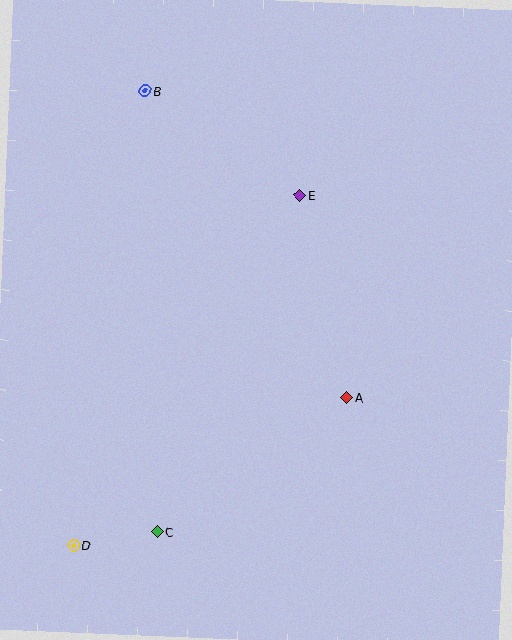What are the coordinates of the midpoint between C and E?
The midpoint between C and E is at (229, 364).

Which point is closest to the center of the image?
Point A at (347, 398) is closest to the center.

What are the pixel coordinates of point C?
Point C is at (158, 532).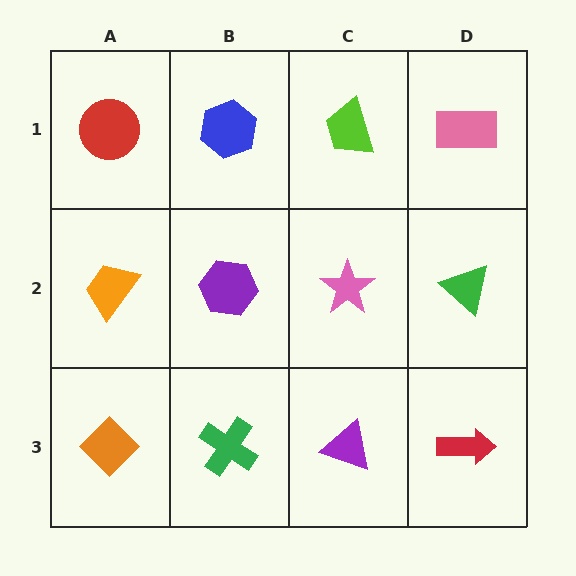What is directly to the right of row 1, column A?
A blue hexagon.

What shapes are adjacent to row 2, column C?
A lime trapezoid (row 1, column C), a purple triangle (row 3, column C), a purple hexagon (row 2, column B), a green triangle (row 2, column D).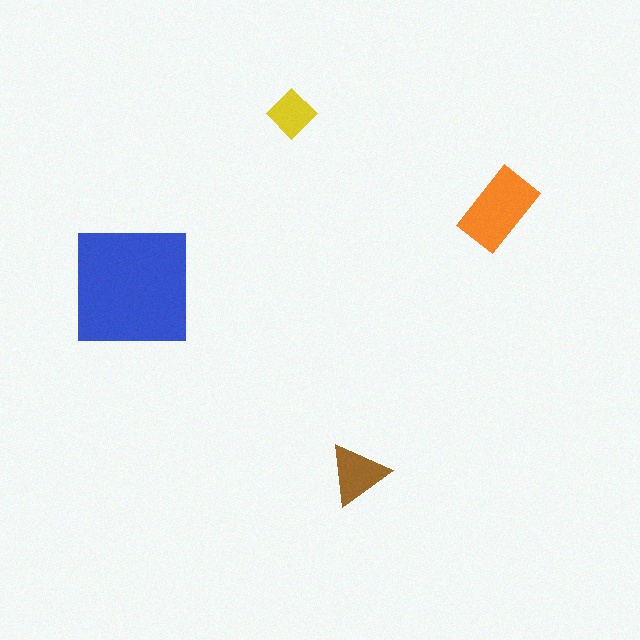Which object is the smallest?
The yellow diamond.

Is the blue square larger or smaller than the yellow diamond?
Larger.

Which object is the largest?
The blue square.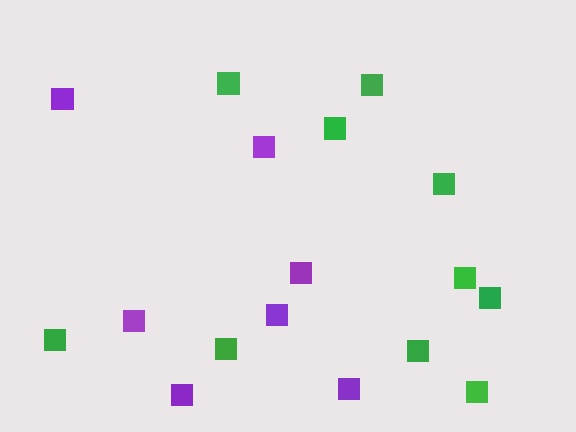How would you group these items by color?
There are 2 groups: one group of green squares (10) and one group of purple squares (7).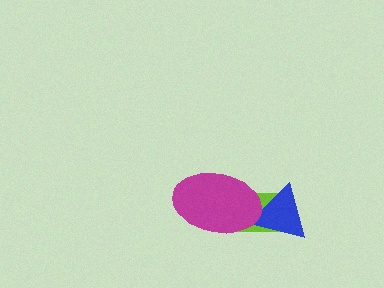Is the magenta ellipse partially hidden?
No, no other shape covers it.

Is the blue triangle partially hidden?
Yes, it is partially covered by another shape.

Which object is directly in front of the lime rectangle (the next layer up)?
The blue triangle is directly in front of the lime rectangle.